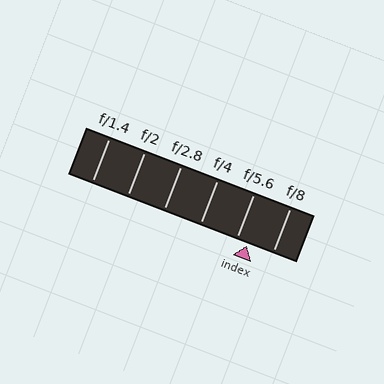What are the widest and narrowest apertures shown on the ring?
The widest aperture shown is f/1.4 and the narrowest is f/8.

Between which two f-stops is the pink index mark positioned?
The index mark is between f/5.6 and f/8.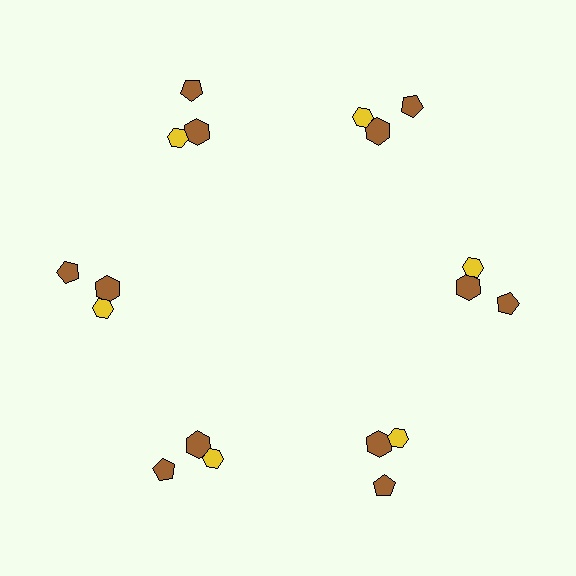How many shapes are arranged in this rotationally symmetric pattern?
There are 18 shapes, arranged in 6 groups of 3.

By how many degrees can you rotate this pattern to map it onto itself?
The pattern maps onto itself every 60 degrees of rotation.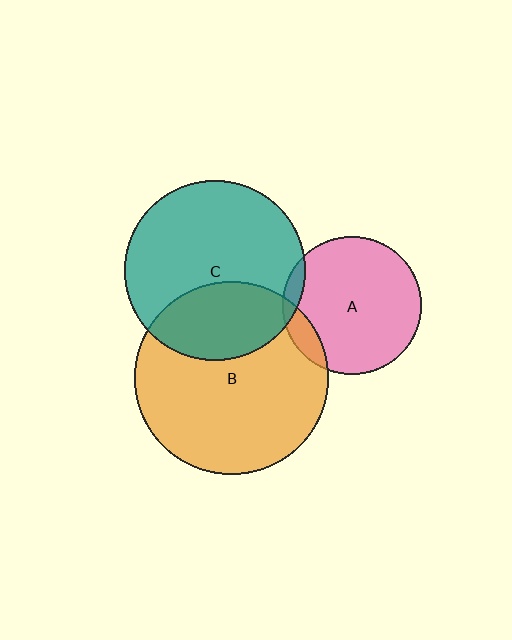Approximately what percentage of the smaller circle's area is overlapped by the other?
Approximately 5%.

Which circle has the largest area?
Circle B (orange).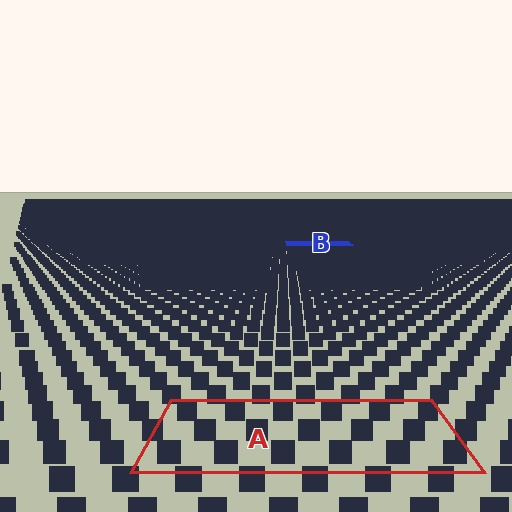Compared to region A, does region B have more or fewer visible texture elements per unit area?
Region B has more texture elements per unit area — they are packed more densely because it is farther away.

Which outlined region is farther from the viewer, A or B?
Region B is farther from the viewer — the texture elements inside it appear smaller and more densely packed.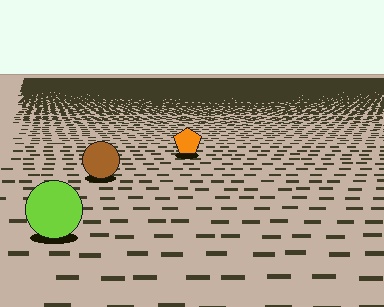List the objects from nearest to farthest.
From nearest to farthest: the lime circle, the brown circle, the orange pentagon.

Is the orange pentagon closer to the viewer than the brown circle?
No. The brown circle is closer — you can tell from the texture gradient: the ground texture is coarser near it.